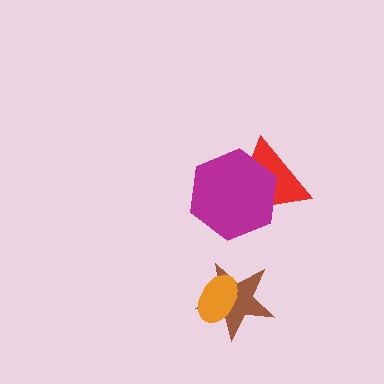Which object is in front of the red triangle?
The magenta hexagon is in front of the red triangle.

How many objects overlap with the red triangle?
1 object overlaps with the red triangle.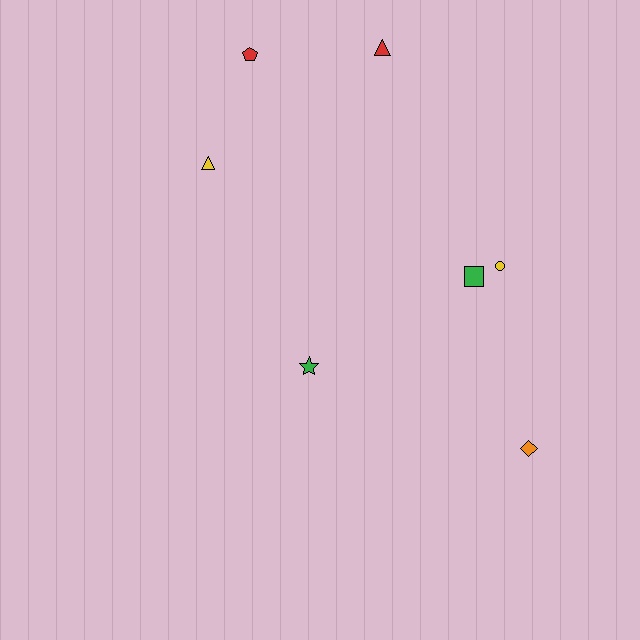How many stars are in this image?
There is 1 star.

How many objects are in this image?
There are 7 objects.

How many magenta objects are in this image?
There are no magenta objects.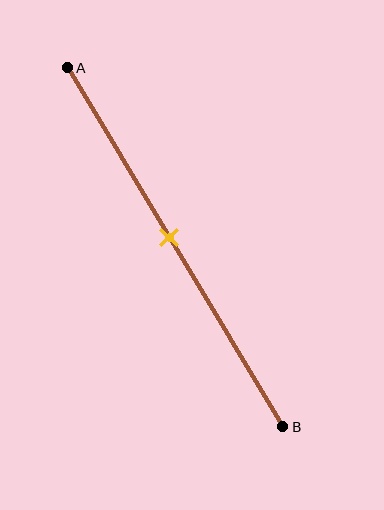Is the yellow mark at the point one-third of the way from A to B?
No, the mark is at about 45% from A, not at the 33% one-third point.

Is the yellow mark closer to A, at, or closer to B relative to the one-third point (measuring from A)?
The yellow mark is closer to point B than the one-third point of segment AB.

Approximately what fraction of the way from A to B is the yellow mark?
The yellow mark is approximately 45% of the way from A to B.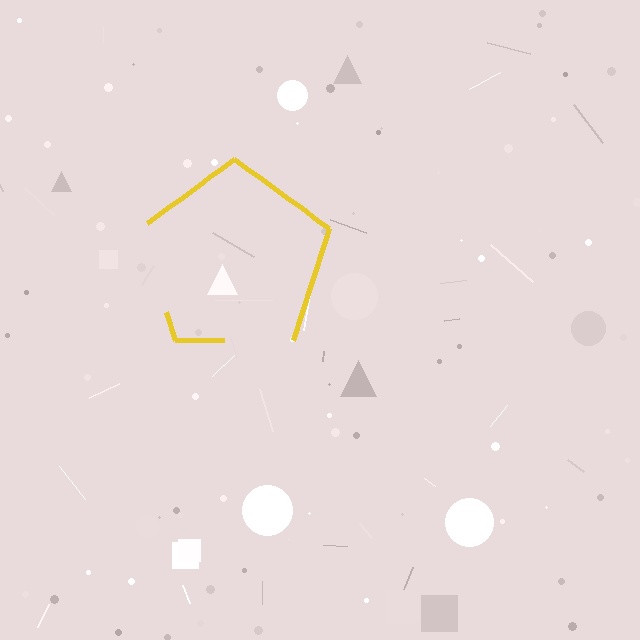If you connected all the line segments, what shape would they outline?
They would outline a pentagon.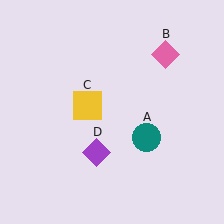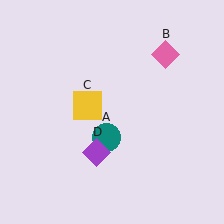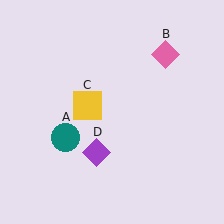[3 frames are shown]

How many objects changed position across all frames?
1 object changed position: teal circle (object A).